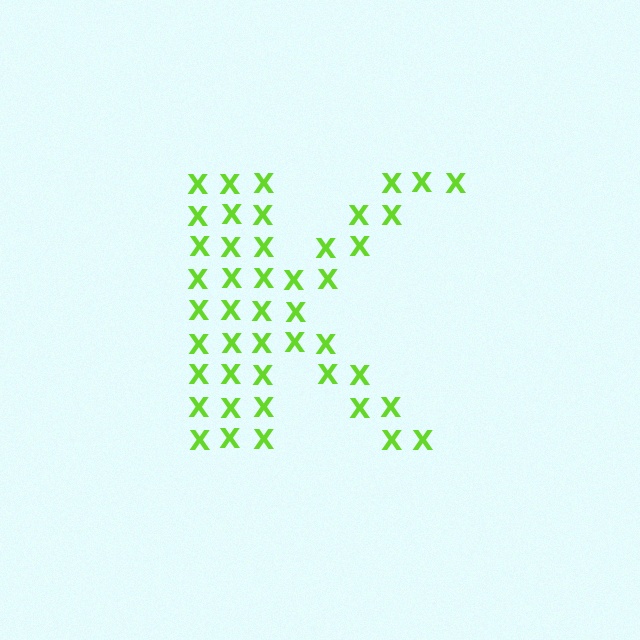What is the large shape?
The large shape is the letter K.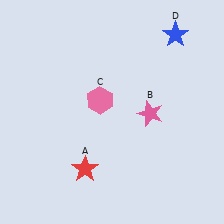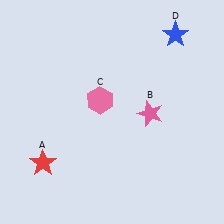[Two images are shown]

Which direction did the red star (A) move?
The red star (A) moved left.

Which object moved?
The red star (A) moved left.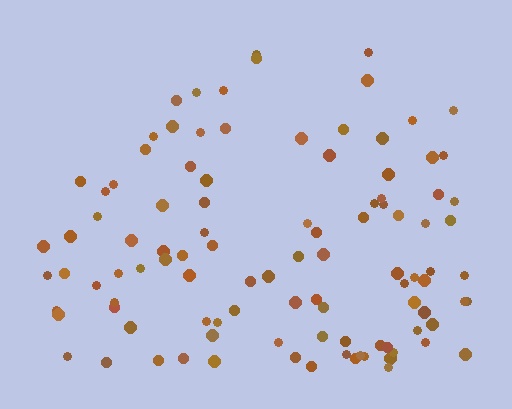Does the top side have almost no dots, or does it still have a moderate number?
Still a moderate number, just noticeably fewer than the bottom.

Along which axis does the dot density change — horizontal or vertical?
Vertical.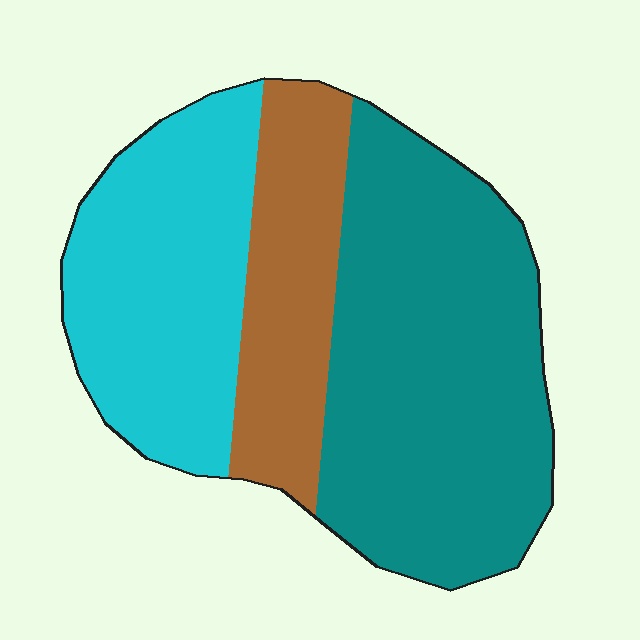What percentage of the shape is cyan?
Cyan covers roughly 30% of the shape.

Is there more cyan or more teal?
Teal.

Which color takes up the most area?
Teal, at roughly 50%.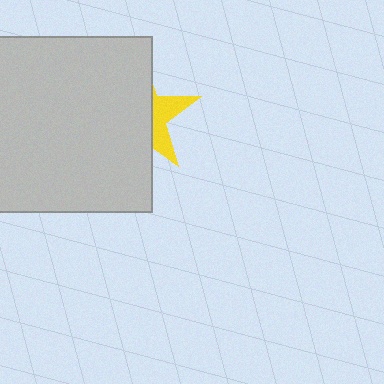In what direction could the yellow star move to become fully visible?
The yellow star could move right. That would shift it out from behind the light gray square entirely.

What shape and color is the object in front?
The object in front is a light gray square.